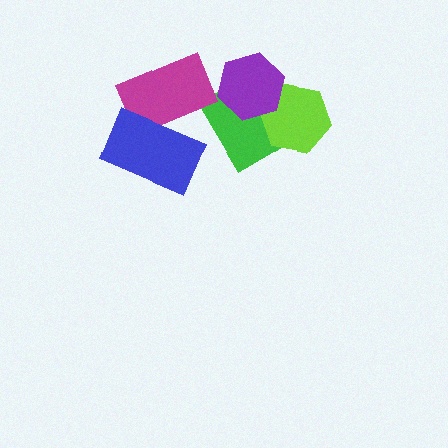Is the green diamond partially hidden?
Yes, it is partially covered by another shape.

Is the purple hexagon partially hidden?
No, no other shape covers it.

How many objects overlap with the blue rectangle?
1 object overlaps with the blue rectangle.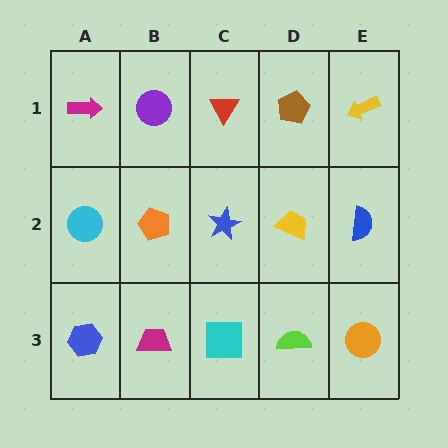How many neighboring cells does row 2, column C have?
4.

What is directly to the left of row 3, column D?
A cyan square.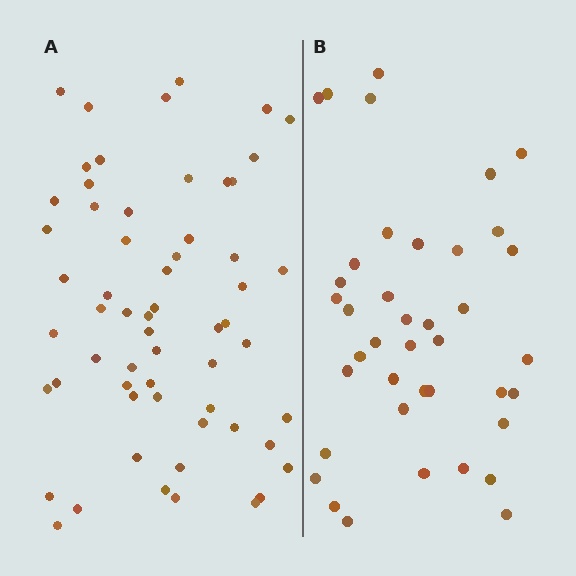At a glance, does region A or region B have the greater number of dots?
Region A (the left region) has more dots.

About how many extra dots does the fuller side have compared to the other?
Region A has approximately 20 more dots than region B.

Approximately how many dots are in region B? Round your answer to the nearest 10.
About 40 dots.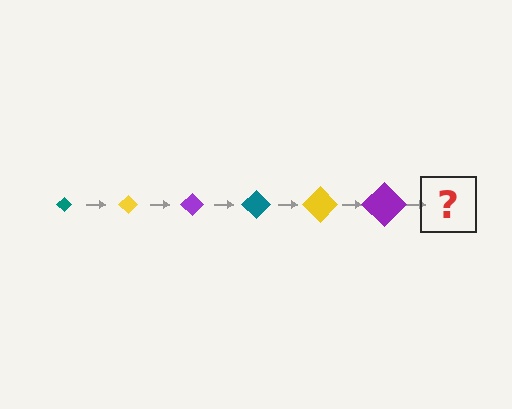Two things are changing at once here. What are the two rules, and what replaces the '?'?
The two rules are that the diamond grows larger each step and the color cycles through teal, yellow, and purple. The '?' should be a teal diamond, larger than the previous one.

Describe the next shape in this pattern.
It should be a teal diamond, larger than the previous one.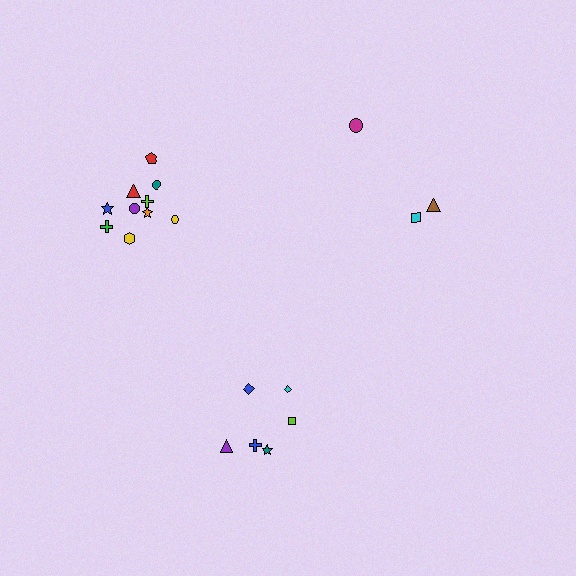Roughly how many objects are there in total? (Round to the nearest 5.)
Roughly 20 objects in total.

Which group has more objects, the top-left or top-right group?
The top-left group.